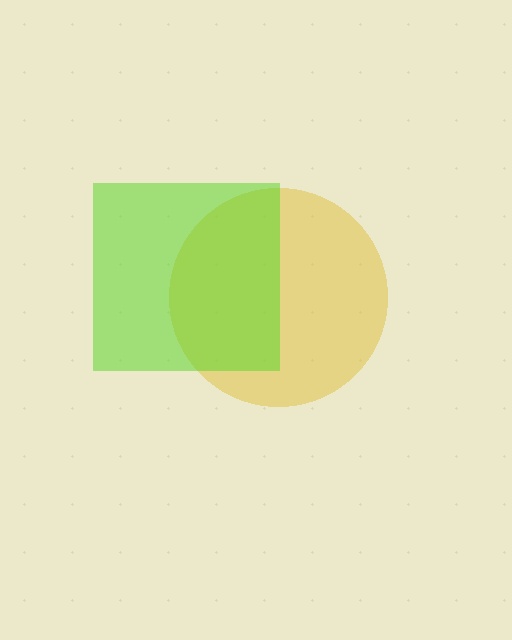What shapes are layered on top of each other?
The layered shapes are: a yellow circle, a lime square.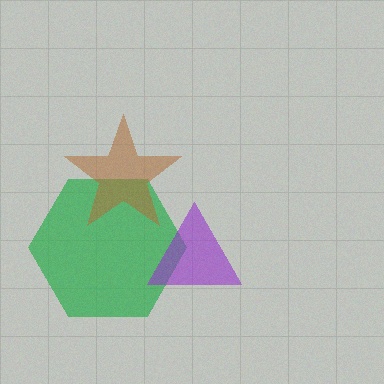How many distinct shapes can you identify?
There are 3 distinct shapes: a green hexagon, a brown star, a purple triangle.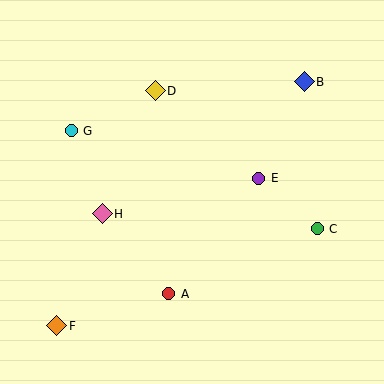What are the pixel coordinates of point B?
Point B is at (304, 82).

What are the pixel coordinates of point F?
Point F is at (57, 326).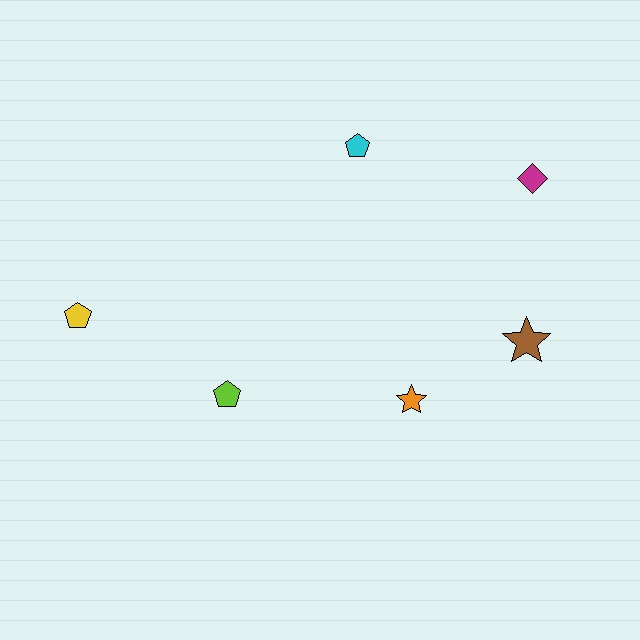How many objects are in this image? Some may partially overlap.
There are 6 objects.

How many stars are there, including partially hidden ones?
There are 2 stars.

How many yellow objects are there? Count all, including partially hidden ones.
There is 1 yellow object.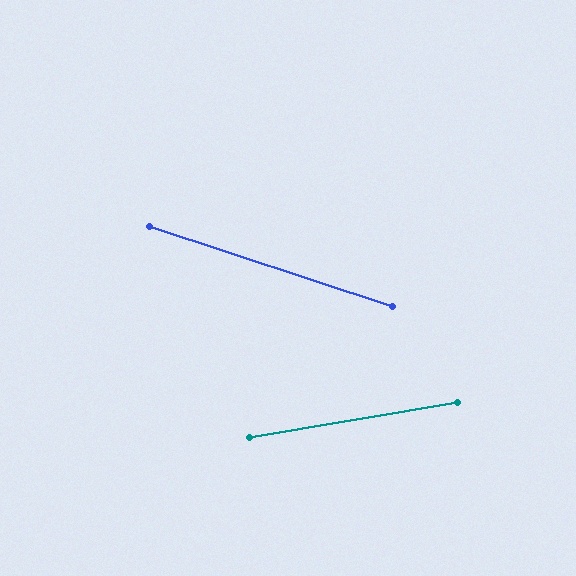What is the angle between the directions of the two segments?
Approximately 28 degrees.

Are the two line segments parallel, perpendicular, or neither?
Neither parallel nor perpendicular — they differ by about 28°.